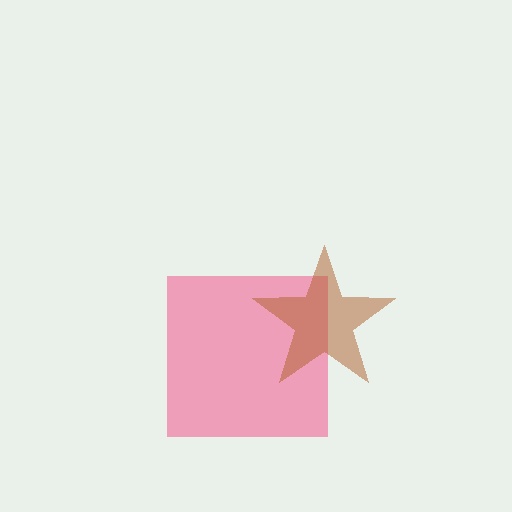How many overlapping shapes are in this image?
There are 2 overlapping shapes in the image.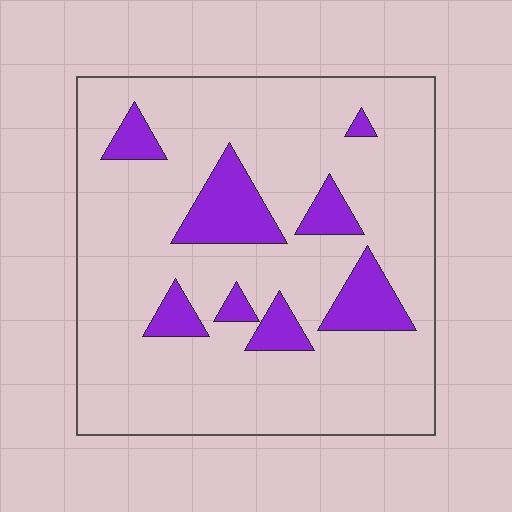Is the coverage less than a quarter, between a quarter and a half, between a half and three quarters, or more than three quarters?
Less than a quarter.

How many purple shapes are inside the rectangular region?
8.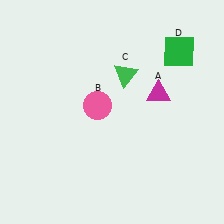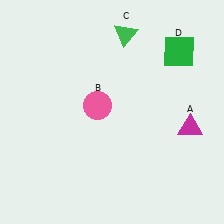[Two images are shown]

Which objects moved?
The objects that moved are: the magenta triangle (A), the green triangle (C).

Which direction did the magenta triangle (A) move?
The magenta triangle (A) moved down.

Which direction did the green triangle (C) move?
The green triangle (C) moved up.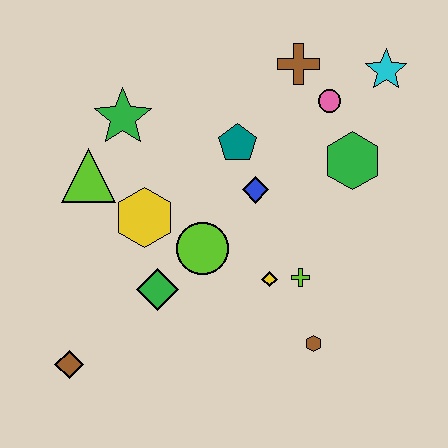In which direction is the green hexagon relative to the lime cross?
The green hexagon is above the lime cross.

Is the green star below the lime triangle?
No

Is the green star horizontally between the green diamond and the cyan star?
No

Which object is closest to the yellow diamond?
The lime cross is closest to the yellow diamond.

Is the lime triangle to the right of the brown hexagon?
No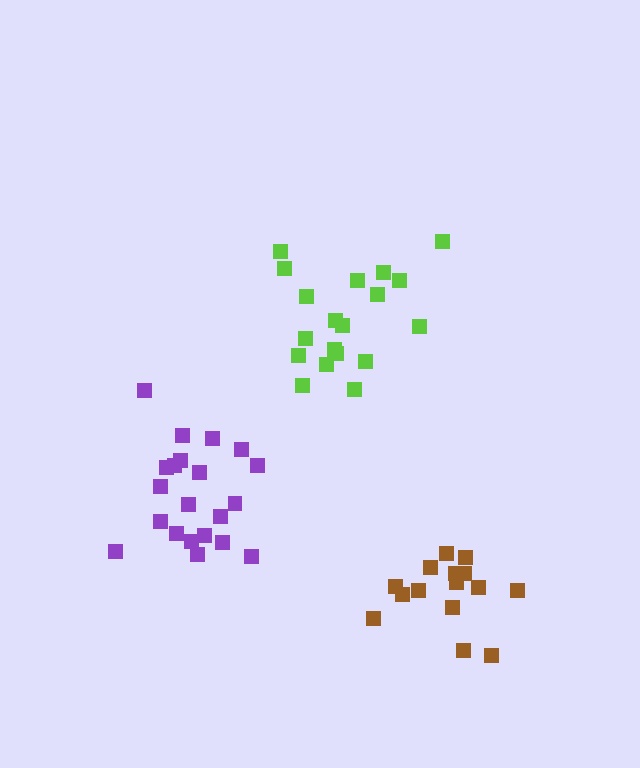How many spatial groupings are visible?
There are 3 spatial groupings.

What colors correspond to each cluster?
The clusters are colored: lime, purple, brown.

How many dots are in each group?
Group 1: 19 dots, Group 2: 21 dots, Group 3: 15 dots (55 total).